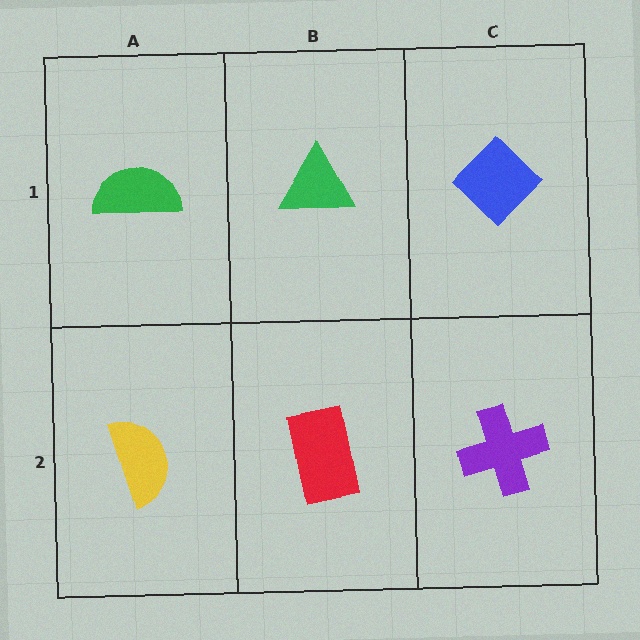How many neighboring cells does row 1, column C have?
2.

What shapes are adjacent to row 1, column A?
A yellow semicircle (row 2, column A), a green triangle (row 1, column B).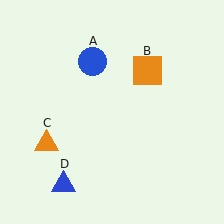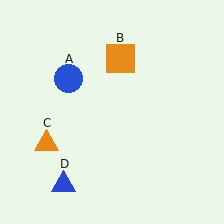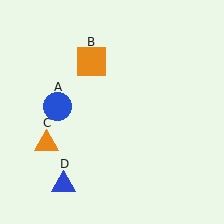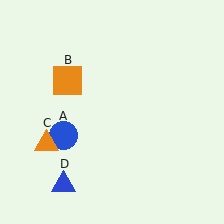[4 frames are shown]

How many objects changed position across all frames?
2 objects changed position: blue circle (object A), orange square (object B).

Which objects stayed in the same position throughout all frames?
Orange triangle (object C) and blue triangle (object D) remained stationary.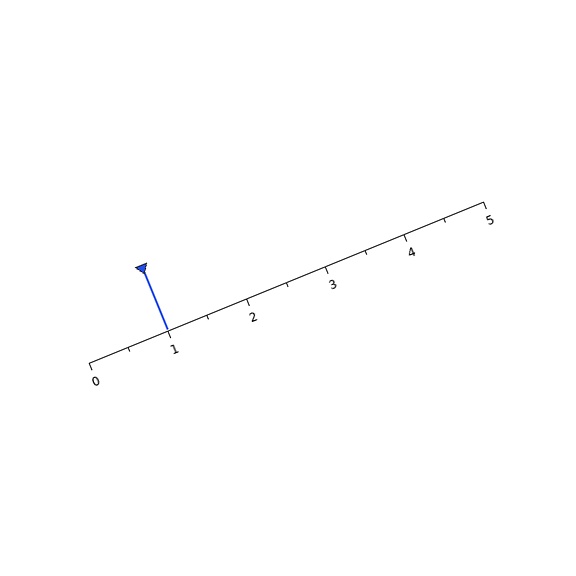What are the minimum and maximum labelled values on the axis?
The axis runs from 0 to 5.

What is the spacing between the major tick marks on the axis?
The major ticks are spaced 1 apart.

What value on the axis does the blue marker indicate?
The marker indicates approximately 1.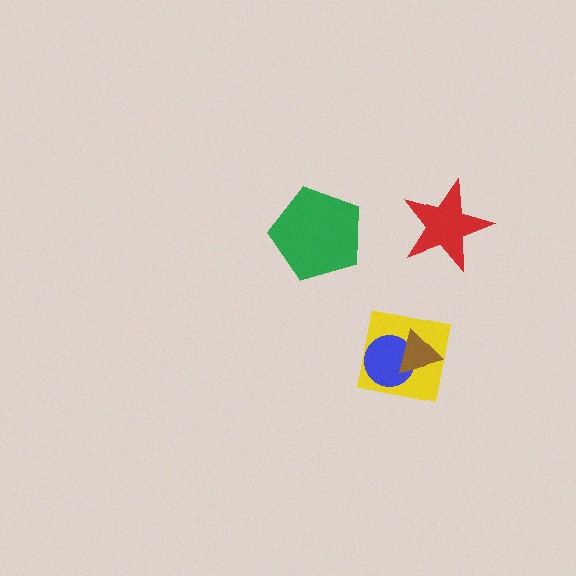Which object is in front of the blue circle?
The brown triangle is in front of the blue circle.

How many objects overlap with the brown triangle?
2 objects overlap with the brown triangle.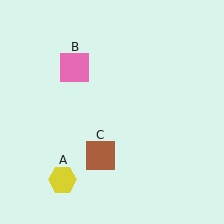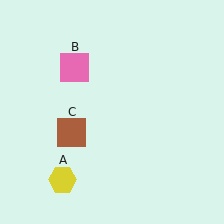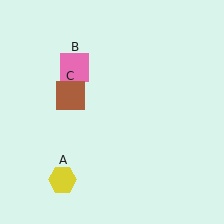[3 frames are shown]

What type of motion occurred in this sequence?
The brown square (object C) rotated clockwise around the center of the scene.